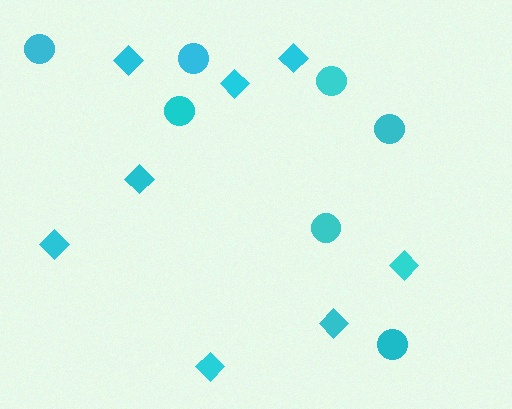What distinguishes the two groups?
There are 2 groups: one group of diamonds (8) and one group of circles (7).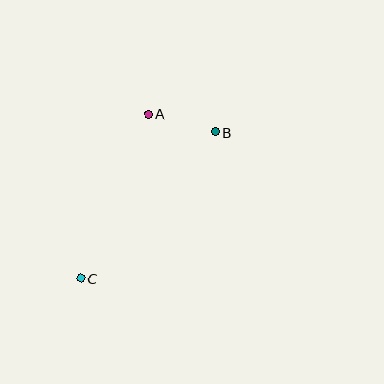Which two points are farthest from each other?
Points B and C are farthest from each other.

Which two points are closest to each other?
Points A and B are closest to each other.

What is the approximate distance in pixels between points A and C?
The distance between A and C is approximately 178 pixels.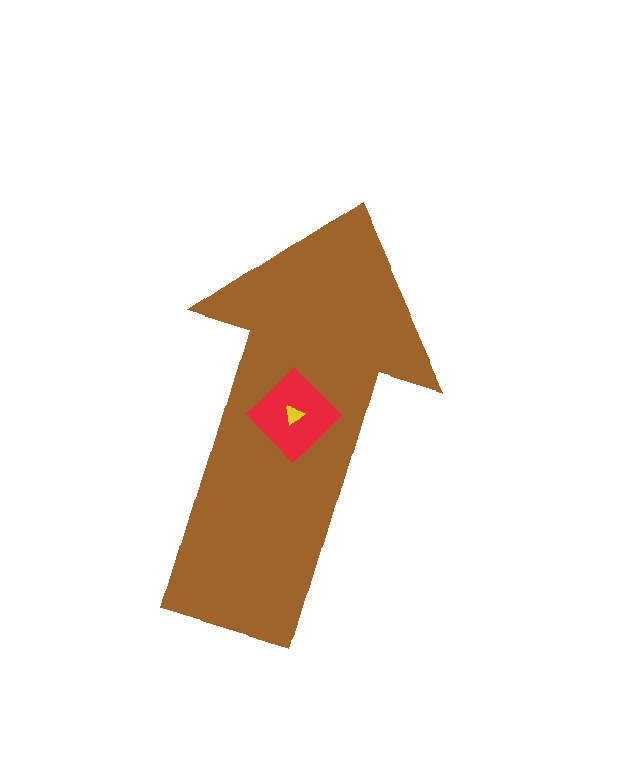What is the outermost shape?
The brown arrow.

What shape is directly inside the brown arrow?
The red diamond.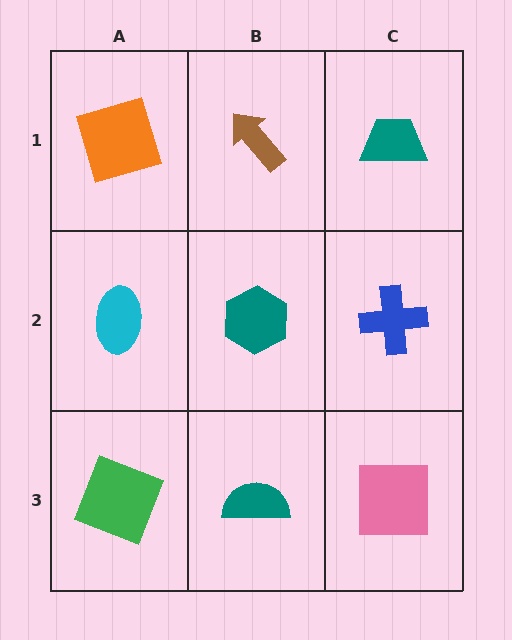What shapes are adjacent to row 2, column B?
A brown arrow (row 1, column B), a teal semicircle (row 3, column B), a cyan ellipse (row 2, column A), a blue cross (row 2, column C).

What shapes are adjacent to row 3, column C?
A blue cross (row 2, column C), a teal semicircle (row 3, column B).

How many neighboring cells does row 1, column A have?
2.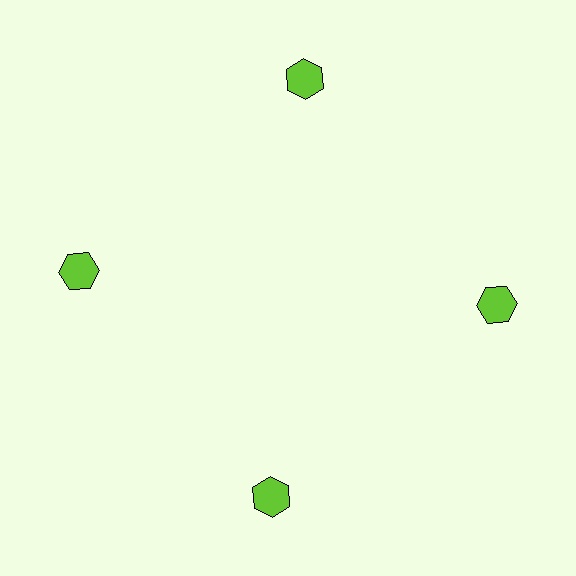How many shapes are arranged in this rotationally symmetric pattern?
There are 4 shapes, arranged in 4 groups of 1.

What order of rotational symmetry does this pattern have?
This pattern has 4-fold rotational symmetry.